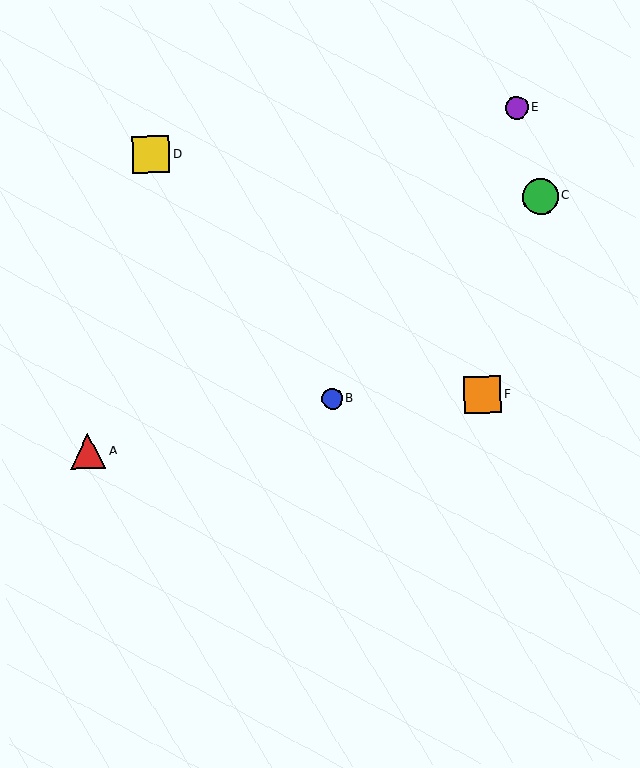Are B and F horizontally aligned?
Yes, both are at y≈399.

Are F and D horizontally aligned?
No, F is at y≈395 and D is at y≈155.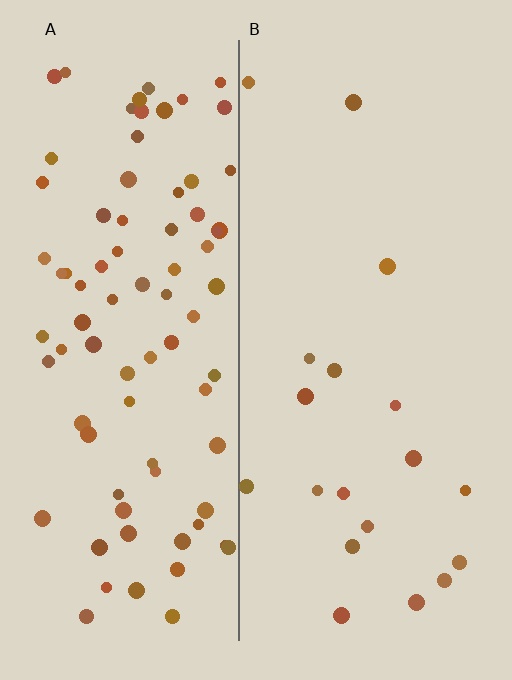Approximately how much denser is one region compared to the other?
Approximately 4.4× — region A over region B.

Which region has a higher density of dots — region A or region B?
A (the left).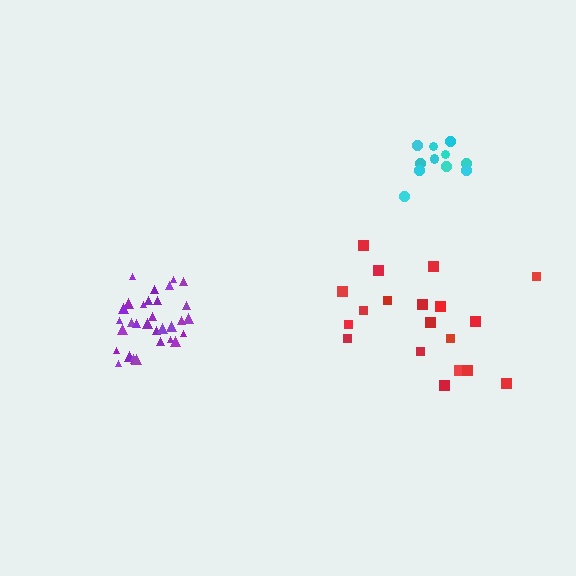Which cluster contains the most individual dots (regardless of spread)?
Purple (32).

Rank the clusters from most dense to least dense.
purple, cyan, red.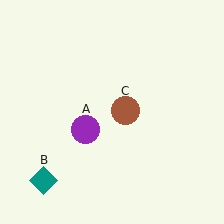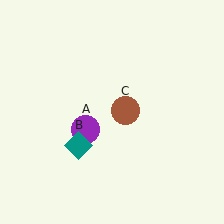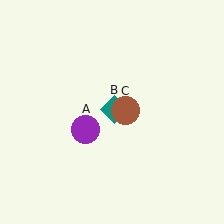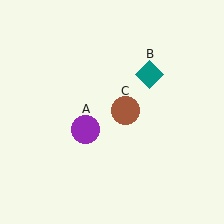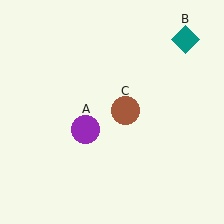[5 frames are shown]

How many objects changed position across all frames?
1 object changed position: teal diamond (object B).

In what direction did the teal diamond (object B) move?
The teal diamond (object B) moved up and to the right.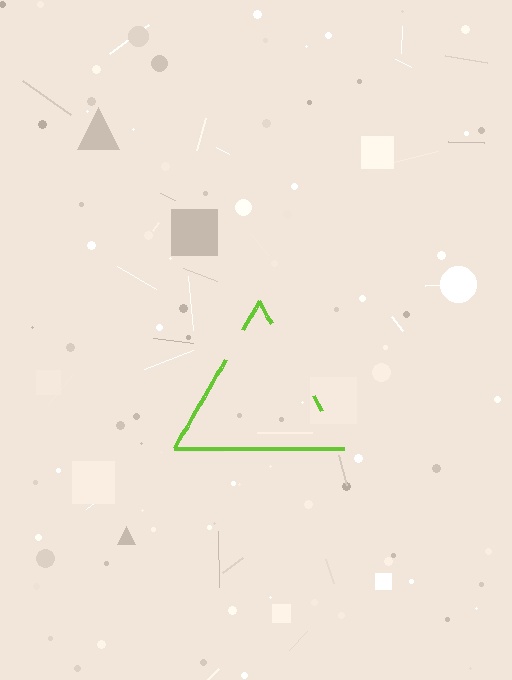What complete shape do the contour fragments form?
The contour fragments form a triangle.